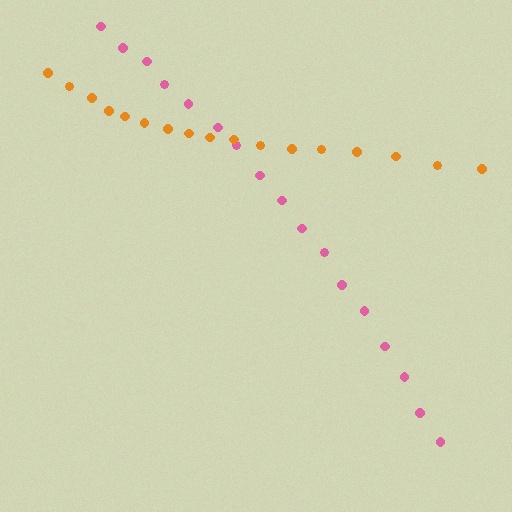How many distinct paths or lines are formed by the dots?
There are 2 distinct paths.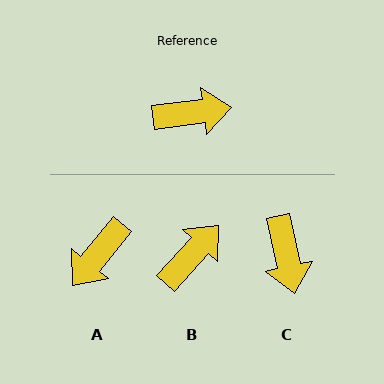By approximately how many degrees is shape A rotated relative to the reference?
Approximately 137 degrees clockwise.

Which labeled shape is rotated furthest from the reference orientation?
A, about 137 degrees away.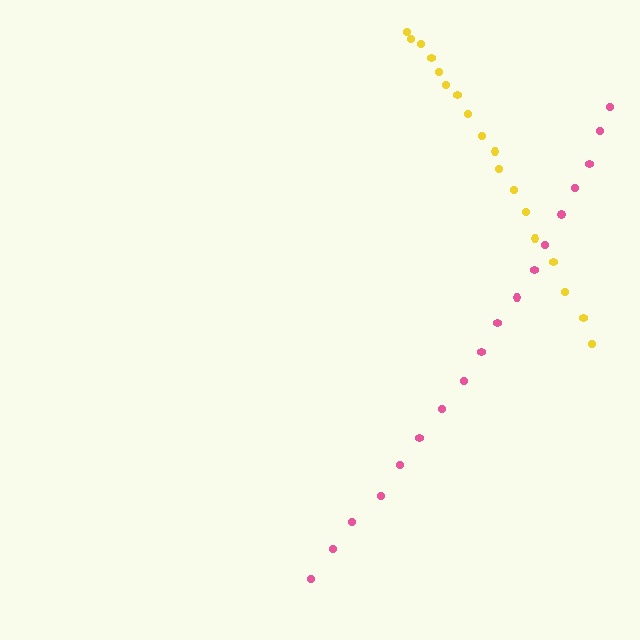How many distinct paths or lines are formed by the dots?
There are 2 distinct paths.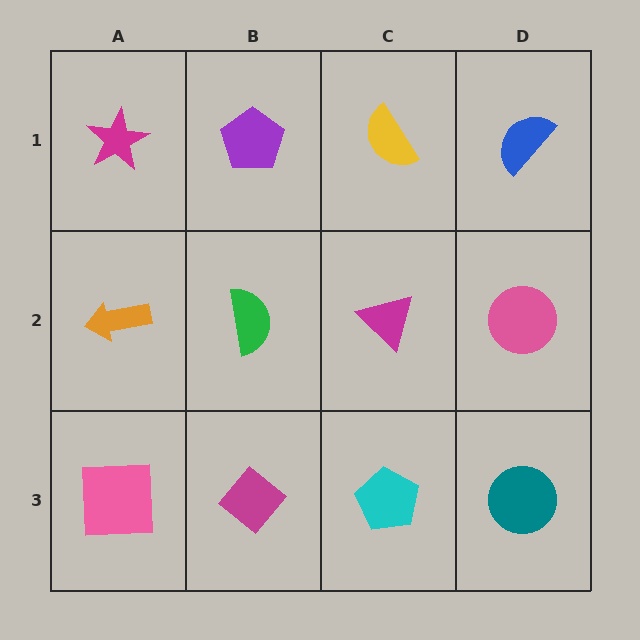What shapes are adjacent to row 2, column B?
A purple pentagon (row 1, column B), a magenta diamond (row 3, column B), an orange arrow (row 2, column A), a magenta triangle (row 2, column C).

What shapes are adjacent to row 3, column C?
A magenta triangle (row 2, column C), a magenta diamond (row 3, column B), a teal circle (row 3, column D).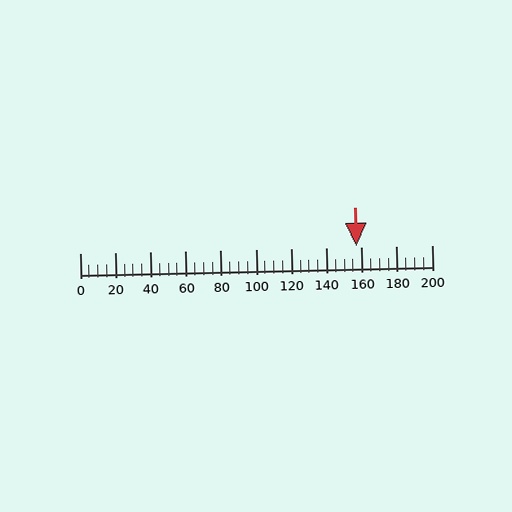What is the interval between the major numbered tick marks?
The major tick marks are spaced 20 units apart.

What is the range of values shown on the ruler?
The ruler shows values from 0 to 200.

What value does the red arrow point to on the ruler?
The red arrow points to approximately 157.